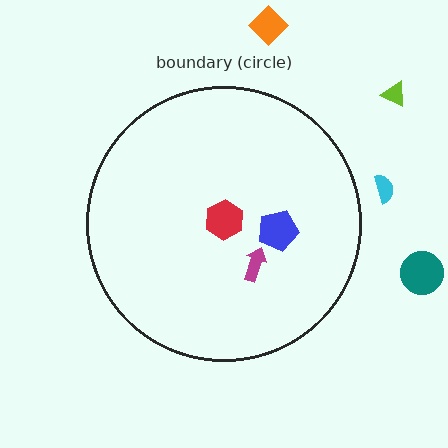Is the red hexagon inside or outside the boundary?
Inside.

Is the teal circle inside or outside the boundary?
Outside.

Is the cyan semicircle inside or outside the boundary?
Outside.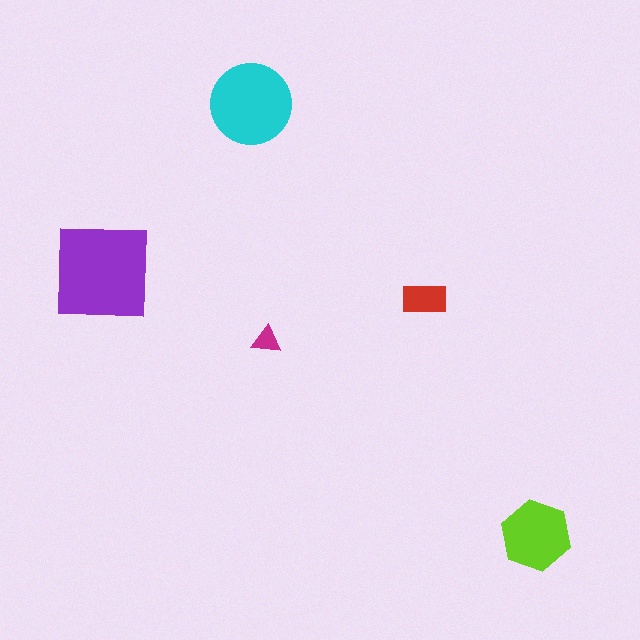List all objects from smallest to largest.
The magenta triangle, the red rectangle, the lime hexagon, the cyan circle, the purple square.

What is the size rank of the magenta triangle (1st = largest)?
5th.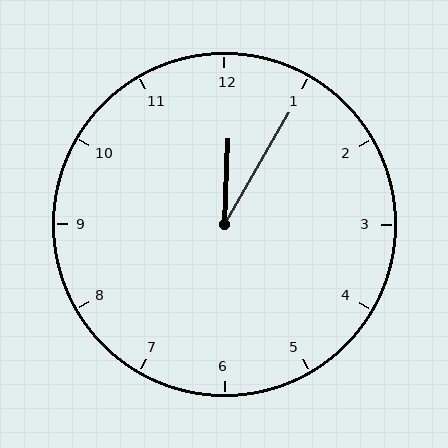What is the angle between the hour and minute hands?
Approximately 28 degrees.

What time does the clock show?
12:05.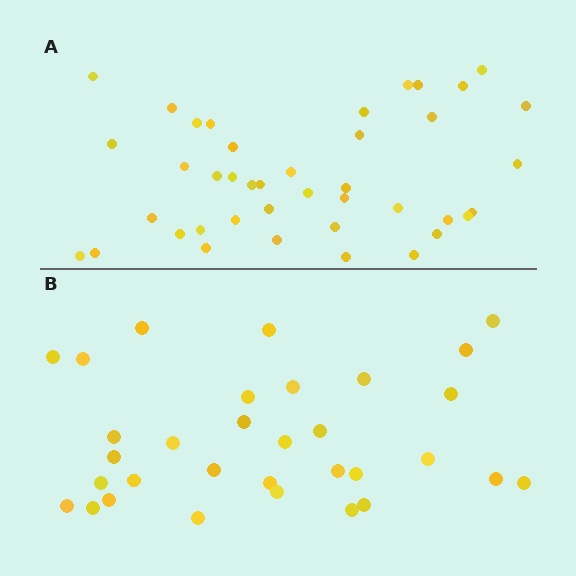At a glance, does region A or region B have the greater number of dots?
Region A (the top region) has more dots.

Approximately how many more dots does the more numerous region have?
Region A has roughly 8 or so more dots than region B.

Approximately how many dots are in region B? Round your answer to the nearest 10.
About 30 dots. (The exact count is 32, which rounds to 30.)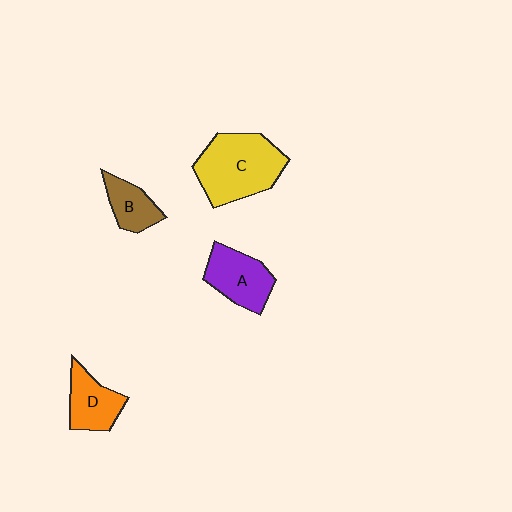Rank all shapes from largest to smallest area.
From largest to smallest: C (yellow), A (purple), D (orange), B (brown).